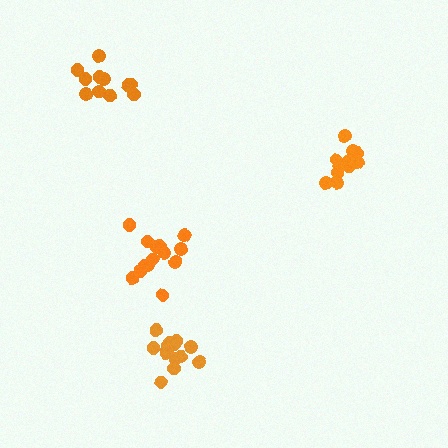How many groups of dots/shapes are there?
There are 4 groups.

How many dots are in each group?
Group 1: 11 dots, Group 2: 14 dots, Group 3: 14 dots, Group 4: 11 dots (50 total).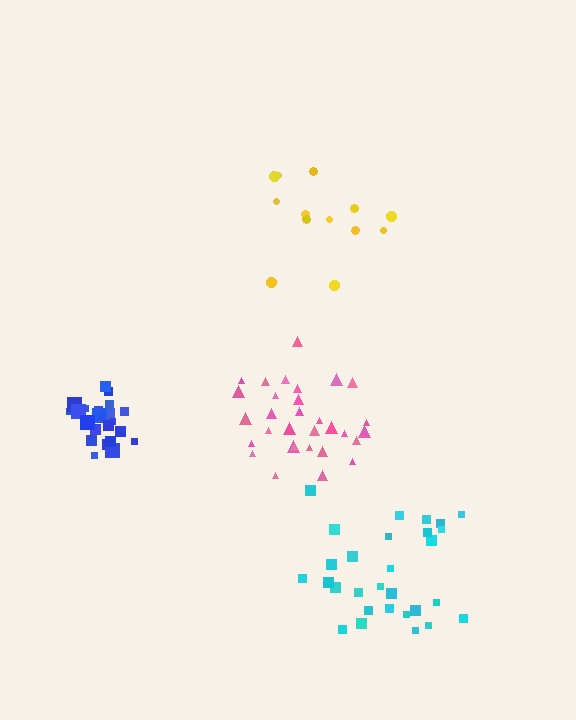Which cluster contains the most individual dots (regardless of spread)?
Pink (31).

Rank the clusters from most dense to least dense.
blue, pink, cyan, yellow.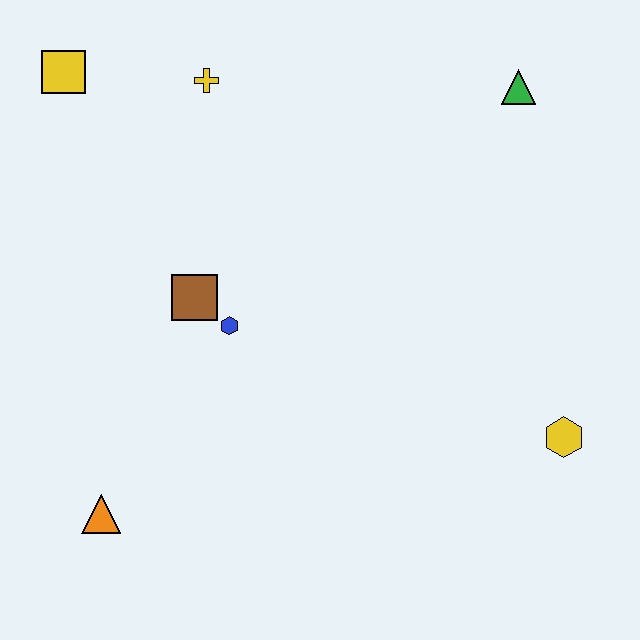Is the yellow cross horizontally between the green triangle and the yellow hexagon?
No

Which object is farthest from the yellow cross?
The yellow hexagon is farthest from the yellow cross.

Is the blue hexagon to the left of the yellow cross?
No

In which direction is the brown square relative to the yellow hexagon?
The brown square is to the left of the yellow hexagon.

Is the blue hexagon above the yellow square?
No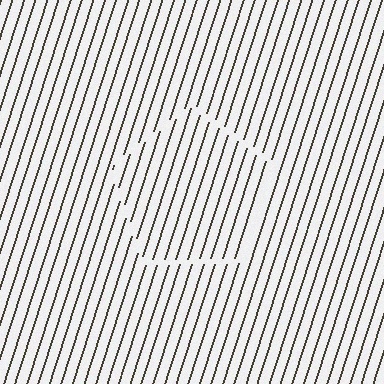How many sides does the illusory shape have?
5 sides — the line-ends trace a pentagon.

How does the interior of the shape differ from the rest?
The interior of the shape contains the same grating, shifted by half a period — the contour is defined by the phase discontinuity where line-ends from the inner and outer gratings abut.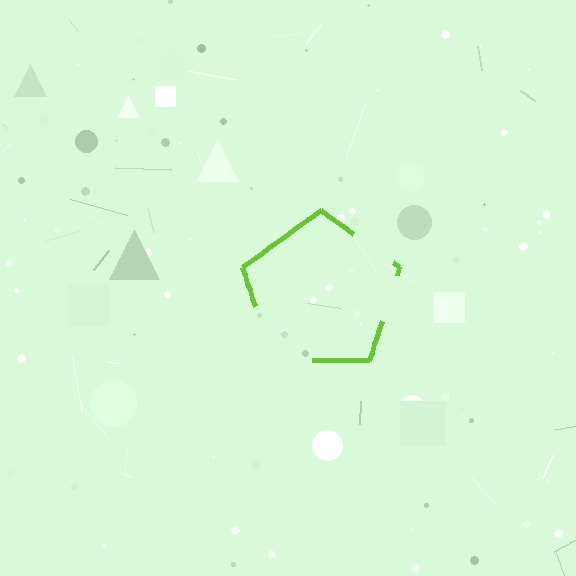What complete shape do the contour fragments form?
The contour fragments form a pentagon.